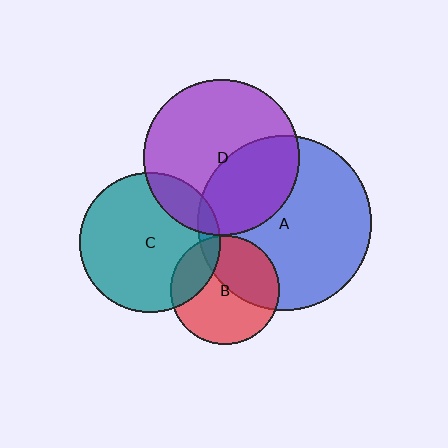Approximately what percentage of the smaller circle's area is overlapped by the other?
Approximately 15%.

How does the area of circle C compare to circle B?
Approximately 1.7 times.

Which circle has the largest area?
Circle A (blue).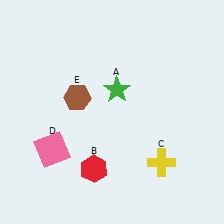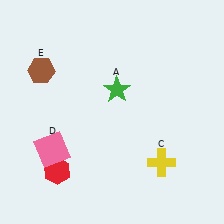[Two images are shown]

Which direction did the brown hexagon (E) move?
The brown hexagon (E) moved left.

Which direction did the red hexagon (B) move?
The red hexagon (B) moved left.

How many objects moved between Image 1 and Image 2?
2 objects moved between the two images.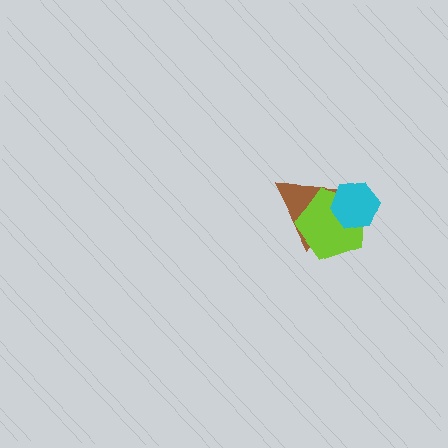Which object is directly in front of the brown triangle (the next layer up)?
The lime pentagon is directly in front of the brown triangle.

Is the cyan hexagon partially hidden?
No, no other shape covers it.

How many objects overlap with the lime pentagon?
2 objects overlap with the lime pentagon.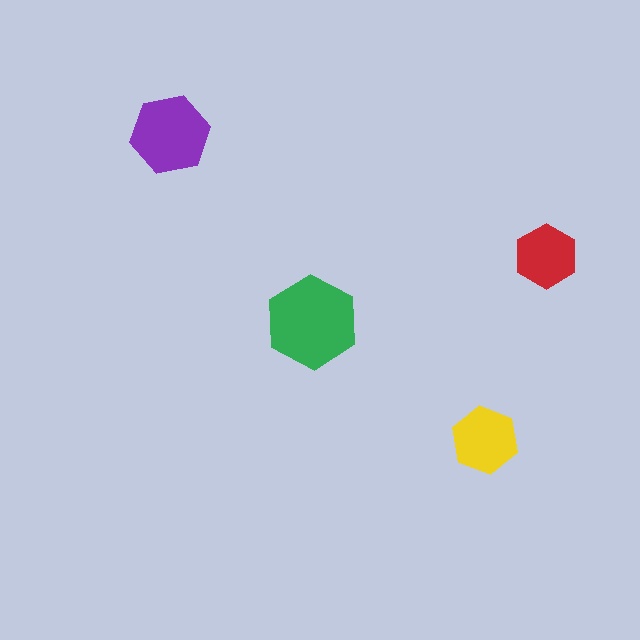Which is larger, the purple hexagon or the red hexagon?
The purple one.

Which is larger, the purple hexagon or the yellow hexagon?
The purple one.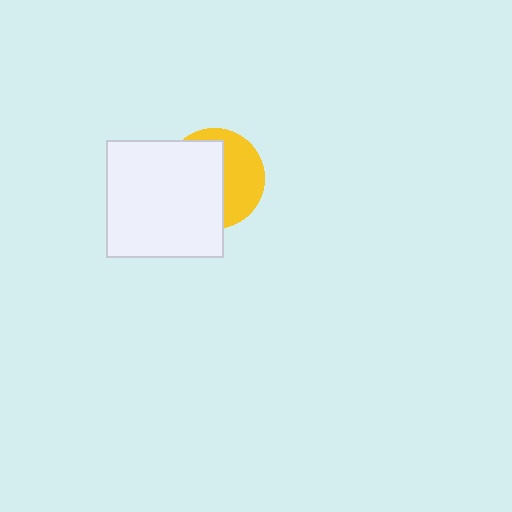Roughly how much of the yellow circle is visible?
A small part of it is visible (roughly 43%).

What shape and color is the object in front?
The object in front is a white square.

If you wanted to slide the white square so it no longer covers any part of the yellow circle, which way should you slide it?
Slide it left — that is the most direct way to separate the two shapes.